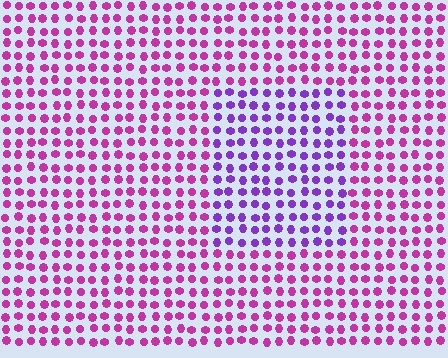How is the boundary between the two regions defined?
The boundary is defined purely by a slight shift in hue (about 39 degrees). Spacing, size, and orientation are identical on both sides.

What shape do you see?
I see a rectangle.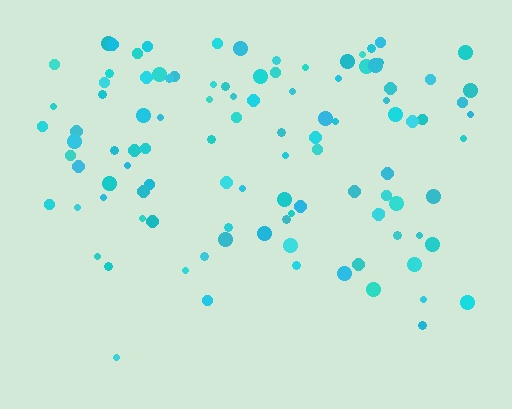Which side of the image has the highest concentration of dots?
The top.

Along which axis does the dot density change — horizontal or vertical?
Vertical.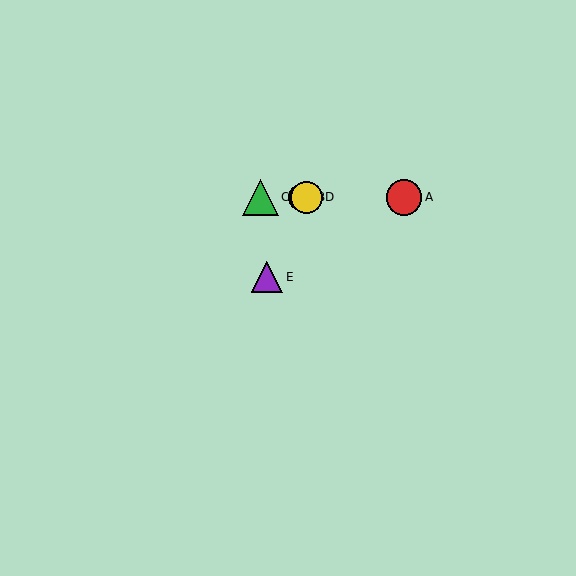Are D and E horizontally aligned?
No, D is at y≈197 and E is at y≈277.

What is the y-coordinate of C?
Object C is at y≈197.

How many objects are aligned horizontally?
4 objects (A, B, C, D) are aligned horizontally.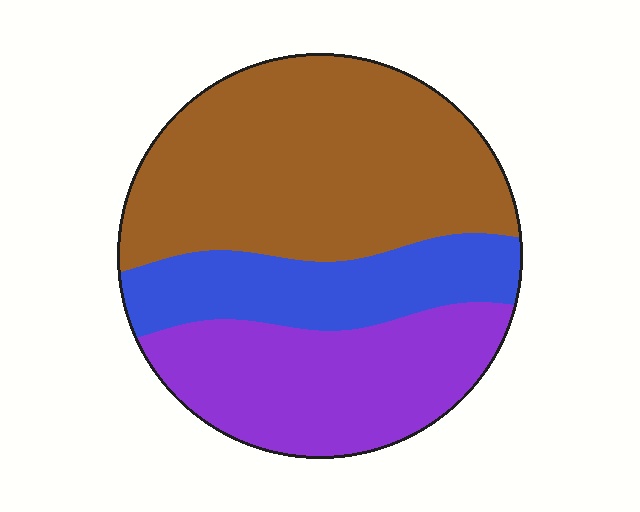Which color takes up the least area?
Blue, at roughly 20%.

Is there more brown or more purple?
Brown.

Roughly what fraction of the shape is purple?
Purple takes up about one third (1/3) of the shape.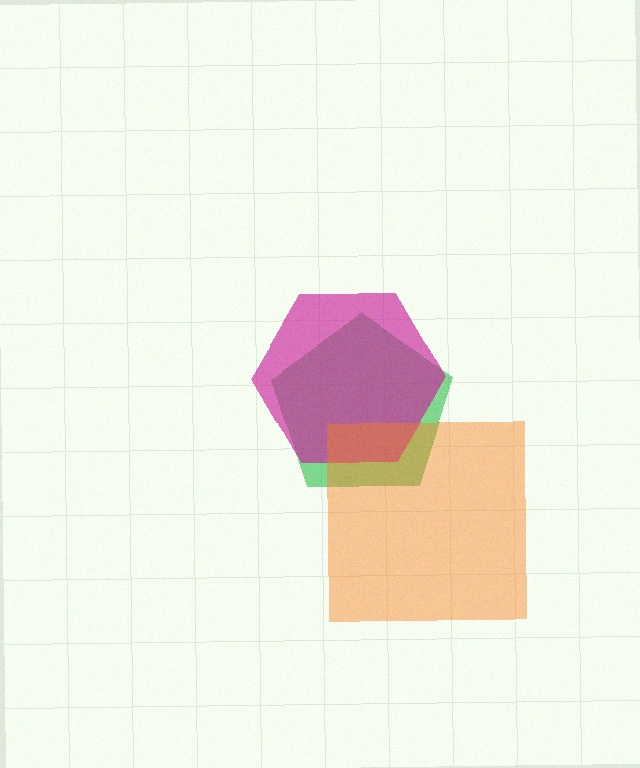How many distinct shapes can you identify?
There are 3 distinct shapes: a green pentagon, a magenta hexagon, an orange square.